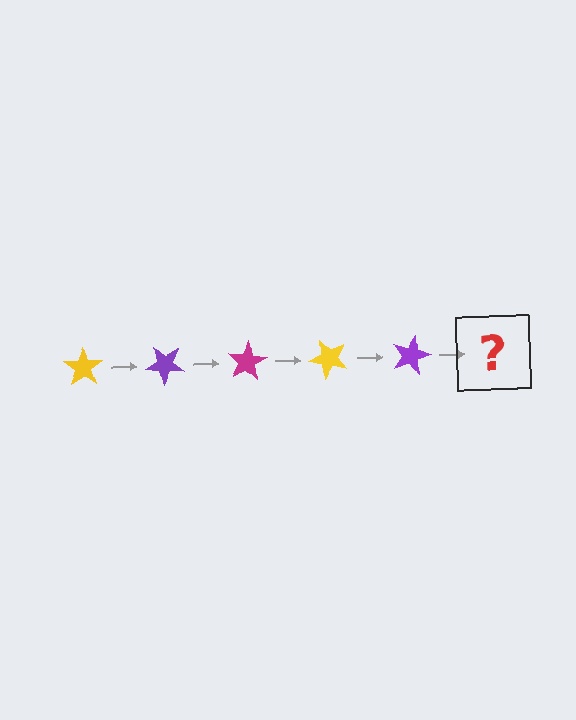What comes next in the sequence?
The next element should be a magenta star, rotated 200 degrees from the start.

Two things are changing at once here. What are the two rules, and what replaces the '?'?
The two rules are that it rotates 40 degrees each step and the color cycles through yellow, purple, and magenta. The '?' should be a magenta star, rotated 200 degrees from the start.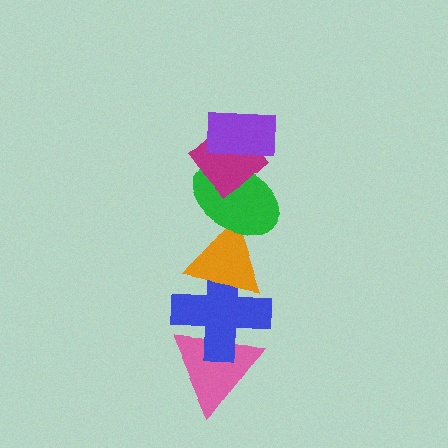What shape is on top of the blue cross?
The orange triangle is on top of the blue cross.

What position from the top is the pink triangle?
The pink triangle is 6th from the top.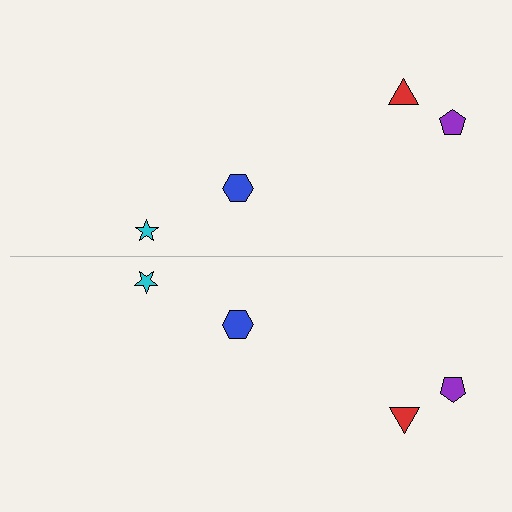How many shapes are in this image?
There are 8 shapes in this image.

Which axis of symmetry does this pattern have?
The pattern has a horizontal axis of symmetry running through the center of the image.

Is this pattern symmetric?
Yes, this pattern has bilateral (reflection) symmetry.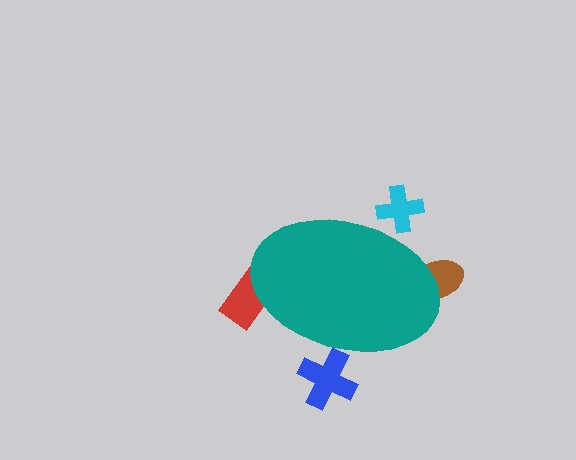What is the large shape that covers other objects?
A teal ellipse.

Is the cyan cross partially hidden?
Yes, the cyan cross is partially hidden behind the teal ellipse.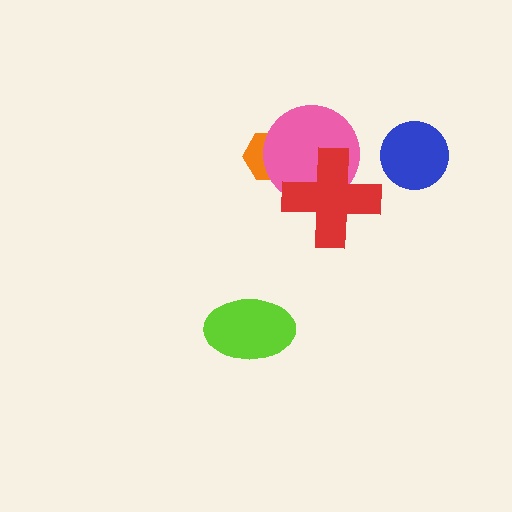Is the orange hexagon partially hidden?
Yes, it is partially covered by another shape.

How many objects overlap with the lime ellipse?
0 objects overlap with the lime ellipse.